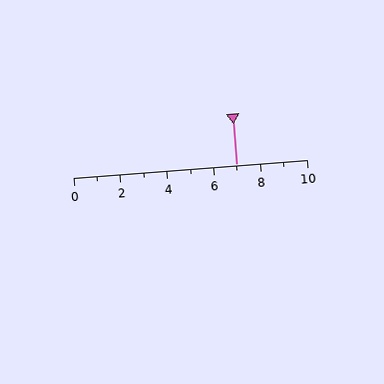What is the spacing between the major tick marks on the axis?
The major ticks are spaced 2 apart.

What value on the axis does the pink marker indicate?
The marker indicates approximately 7.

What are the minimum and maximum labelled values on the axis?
The axis runs from 0 to 10.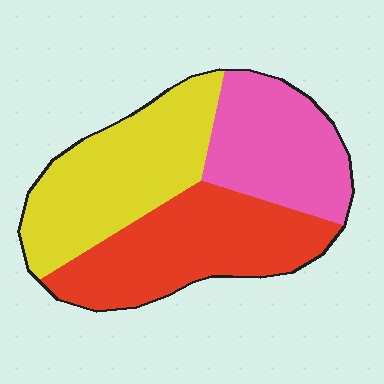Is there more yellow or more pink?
Yellow.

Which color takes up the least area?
Pink, at roughly 30%.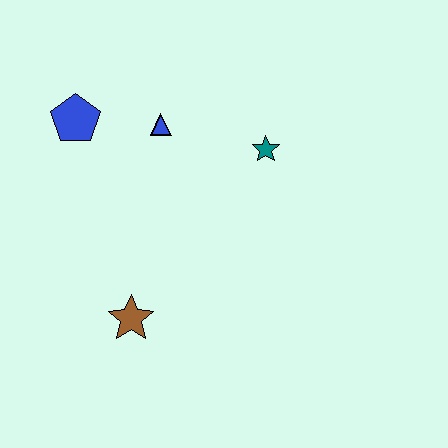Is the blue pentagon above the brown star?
Yes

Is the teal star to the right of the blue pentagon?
Yes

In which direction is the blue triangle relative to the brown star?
The blue triangle is above the brown star.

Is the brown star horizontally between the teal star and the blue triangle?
No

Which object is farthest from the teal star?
The brown star is farthest from the teal star.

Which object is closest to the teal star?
The blue triangle is closest to the teal star.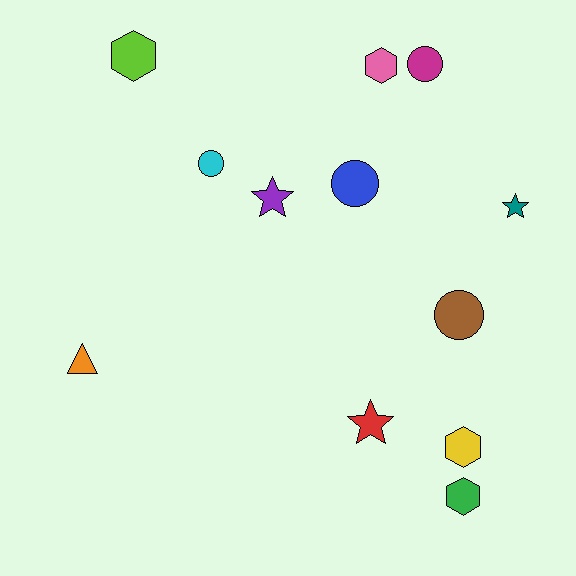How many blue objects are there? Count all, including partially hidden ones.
There is 1 blue object.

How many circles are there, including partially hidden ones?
There are 4 circles.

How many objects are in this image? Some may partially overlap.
There are 12 objects.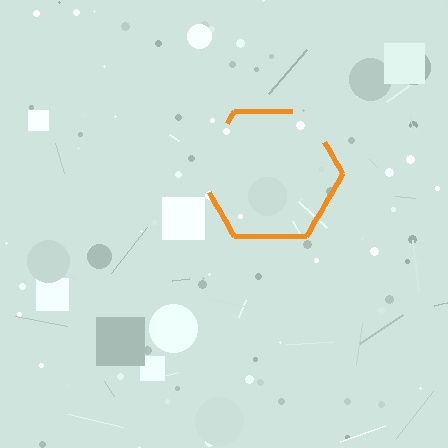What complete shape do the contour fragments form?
The contour fragments form a hexagon.